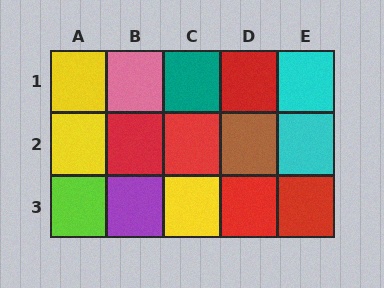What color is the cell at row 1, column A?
Yellow.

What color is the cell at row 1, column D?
Red.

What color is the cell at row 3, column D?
Red.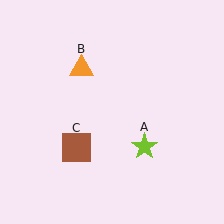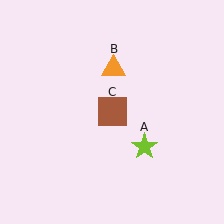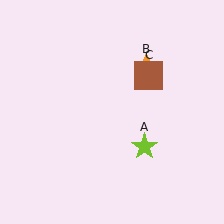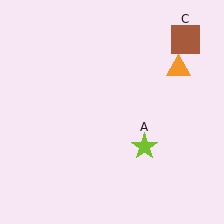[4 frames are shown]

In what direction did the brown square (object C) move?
The brown square (object C) moved up and to the right.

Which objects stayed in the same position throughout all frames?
Lime star (object A) remained stationary.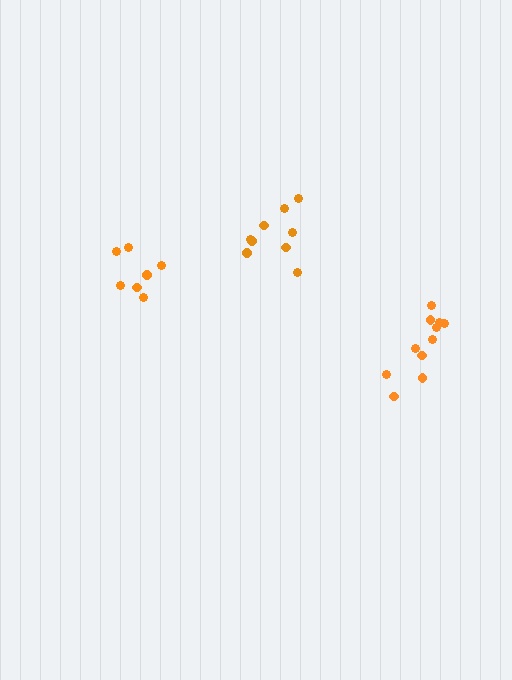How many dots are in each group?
Group 1: 9 dots, Group 2: 11 dots, Group 3: 7 dots (27 total).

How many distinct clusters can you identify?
There are 3 distinct clusters.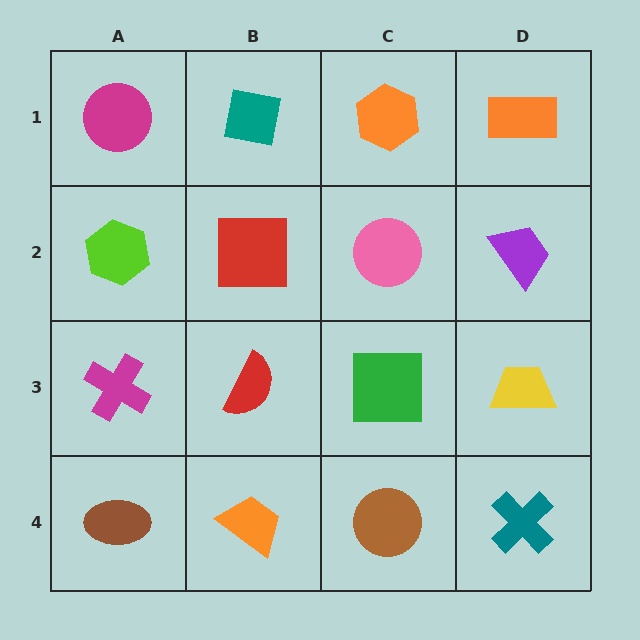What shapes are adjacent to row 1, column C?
A pink circle (row 2, column C), a teal square (row 1, column B), an orange rectangle (row 1, column D).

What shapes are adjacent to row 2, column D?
An orange rectangle (row 1, column D), a yellow trapezoid (row 3, column D), a pink circle (row 2, column C).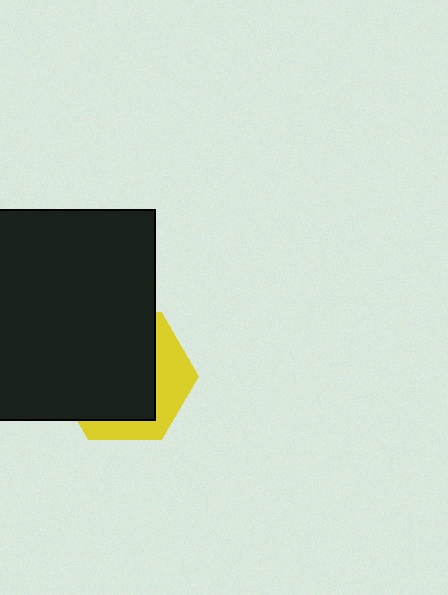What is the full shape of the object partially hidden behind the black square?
The partially hidden object is a yellow hexagon.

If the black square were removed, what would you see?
You would see the complete yellow hexagon.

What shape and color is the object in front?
The object in front is a black square.